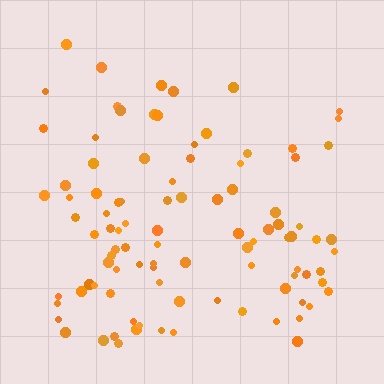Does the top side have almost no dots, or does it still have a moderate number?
Still a moderate number, just noticeably fewer than the bottom.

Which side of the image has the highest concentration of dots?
The bottom.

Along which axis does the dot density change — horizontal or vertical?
Vertical.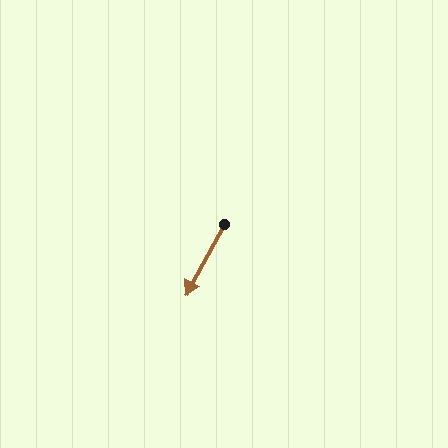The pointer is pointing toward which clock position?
Roughly 7 o'clock.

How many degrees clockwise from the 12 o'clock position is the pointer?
Approximately 208 degrees.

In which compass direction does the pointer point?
Southwest.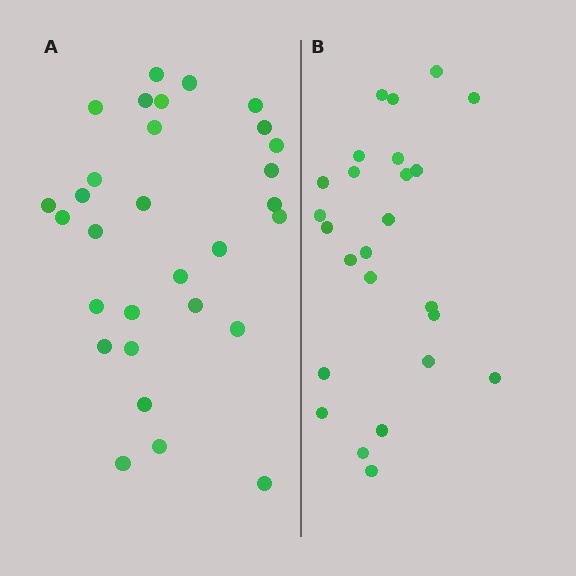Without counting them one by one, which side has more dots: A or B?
Region A (the left region) has more dots.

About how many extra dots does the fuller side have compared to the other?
Region A has about 5 more dots than region B.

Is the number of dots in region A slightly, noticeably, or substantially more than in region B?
Region A has only slightly more — the two regions are fairly close. The ratio is roughly 1.2 to 1.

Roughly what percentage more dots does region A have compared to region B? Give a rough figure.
About 20% more.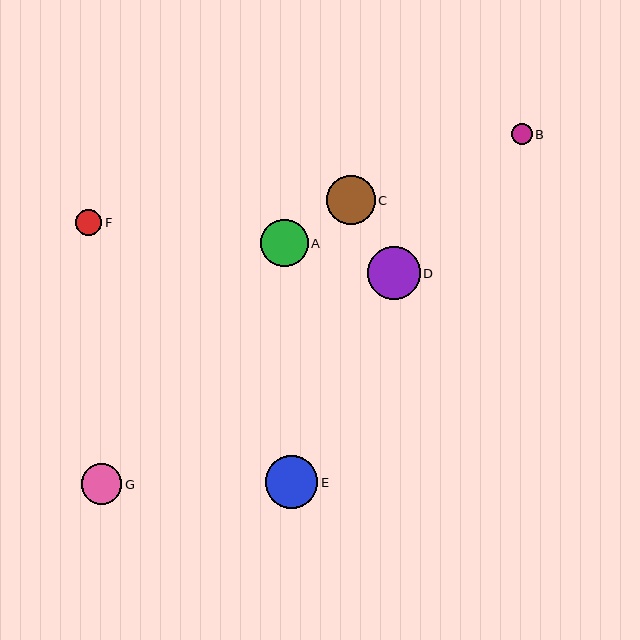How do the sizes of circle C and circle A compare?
Circle C and circle A are approximately the same size.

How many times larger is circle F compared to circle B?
Circle F is approximately 1.2 times the size of circle B.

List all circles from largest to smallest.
From largest to smallest: E, D, C, A, G, F, B.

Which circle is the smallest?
Circle B is the smallest with a size of approximately 21 pixels.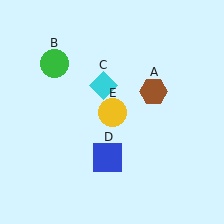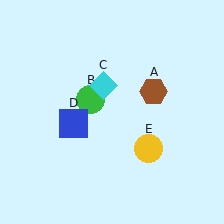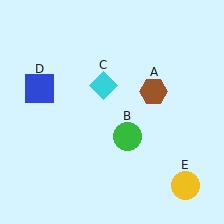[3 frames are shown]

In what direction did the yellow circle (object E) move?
The yellow circle (object E) moved down and to the right.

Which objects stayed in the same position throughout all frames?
Brown hexagon (object A) and cyan diamond (object C) remained stationary.